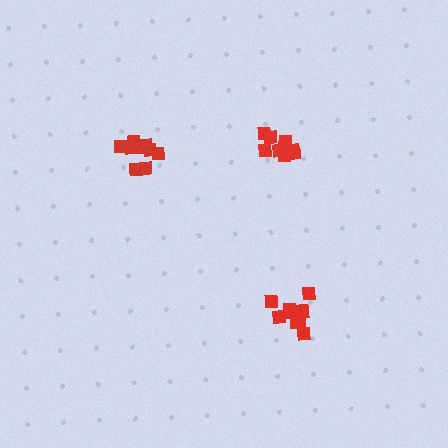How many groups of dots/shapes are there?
There are 3 groups.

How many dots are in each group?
Group 1: 10 dots, Group 2: 9 dots, Group 3: 9 dots (28 total).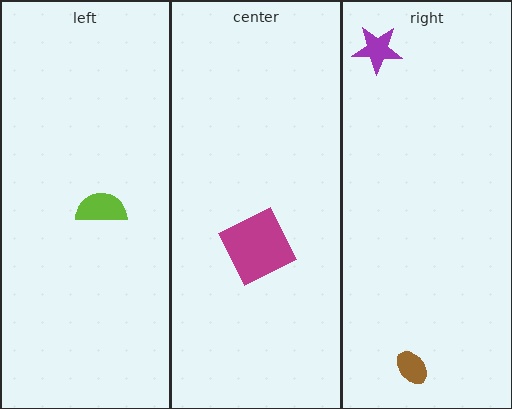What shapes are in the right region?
The brown ellipse, the purple star.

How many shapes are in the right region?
2.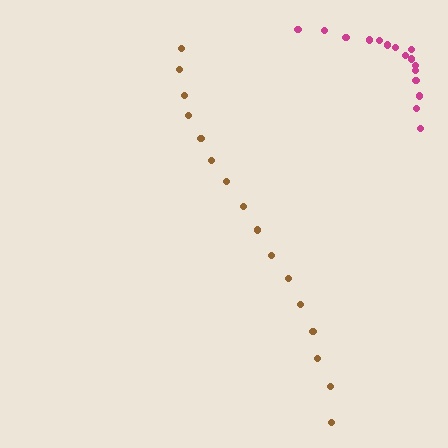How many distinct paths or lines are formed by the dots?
There are 2 distinct paths.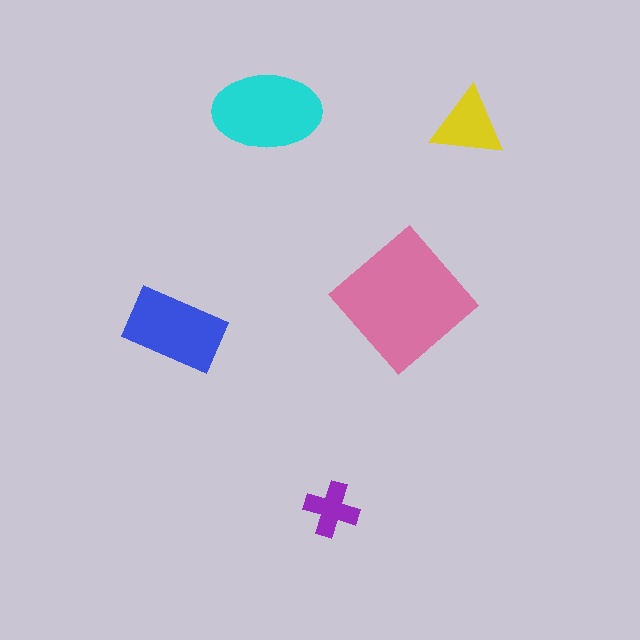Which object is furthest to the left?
The blue rectangle is leftmost.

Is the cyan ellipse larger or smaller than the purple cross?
Larger.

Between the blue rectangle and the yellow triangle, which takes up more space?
The blue rectangle.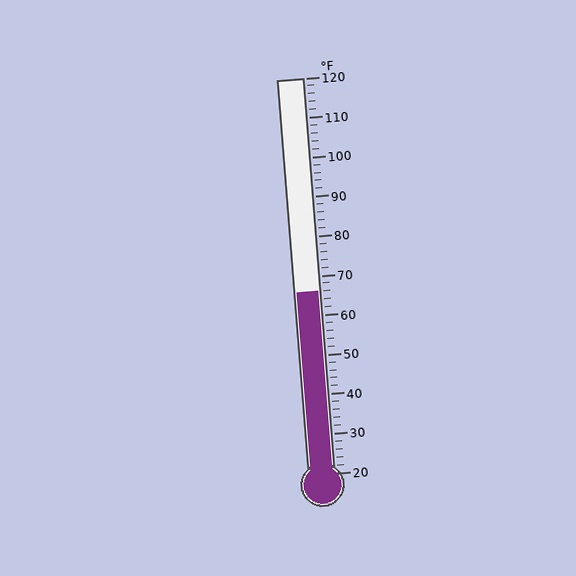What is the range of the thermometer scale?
The thermometer scale ranges from 20°F to 120°F.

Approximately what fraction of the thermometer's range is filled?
The thermometer is filled to approximately 45% of its range.